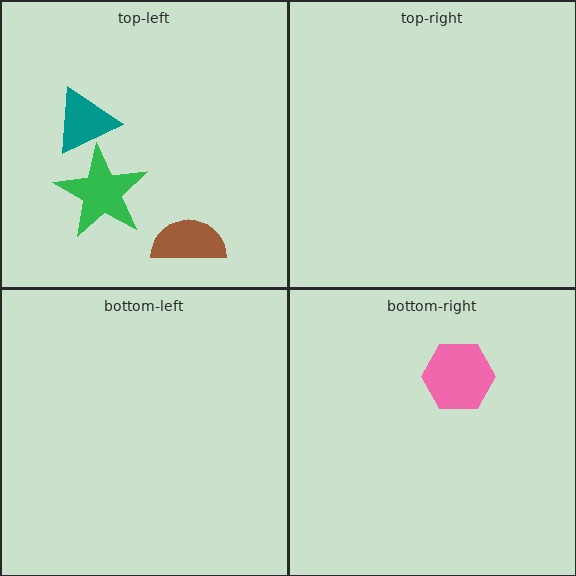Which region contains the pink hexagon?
The bottom-right region.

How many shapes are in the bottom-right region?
1.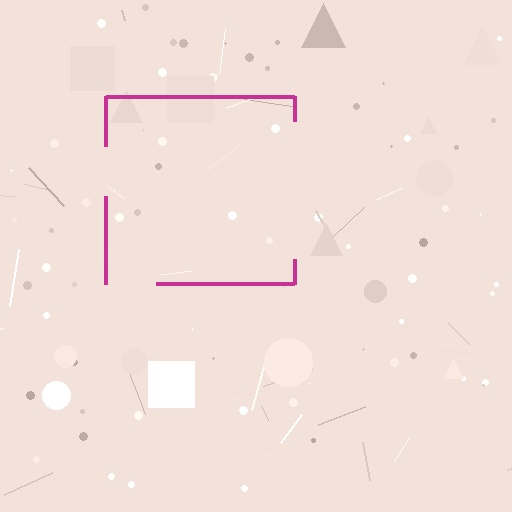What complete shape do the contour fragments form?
The contour fragments form a square.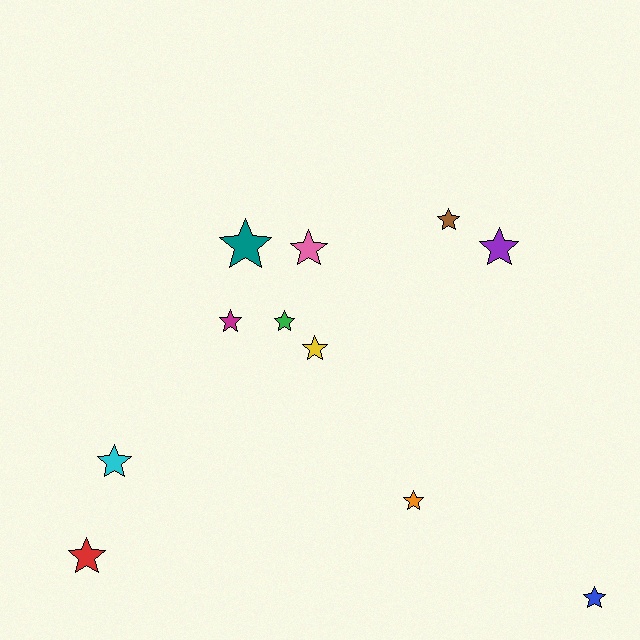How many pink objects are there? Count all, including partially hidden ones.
There is 1 pink object.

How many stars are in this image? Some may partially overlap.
There are 11 stars.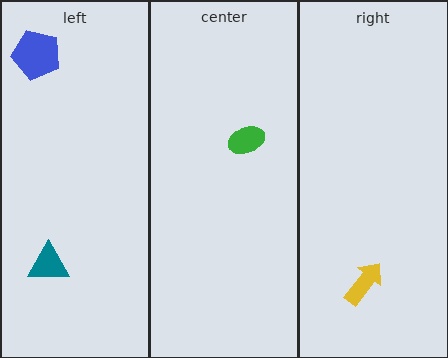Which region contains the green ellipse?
The center region.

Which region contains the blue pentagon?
The left region.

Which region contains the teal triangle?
The left region.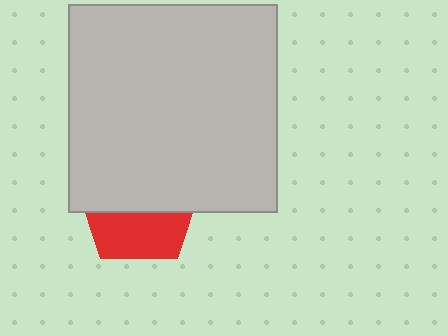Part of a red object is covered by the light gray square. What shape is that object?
It is a pentagon.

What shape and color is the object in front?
The object in front is a light gray square.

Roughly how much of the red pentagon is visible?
A small part of it is visible (roughly 41%).